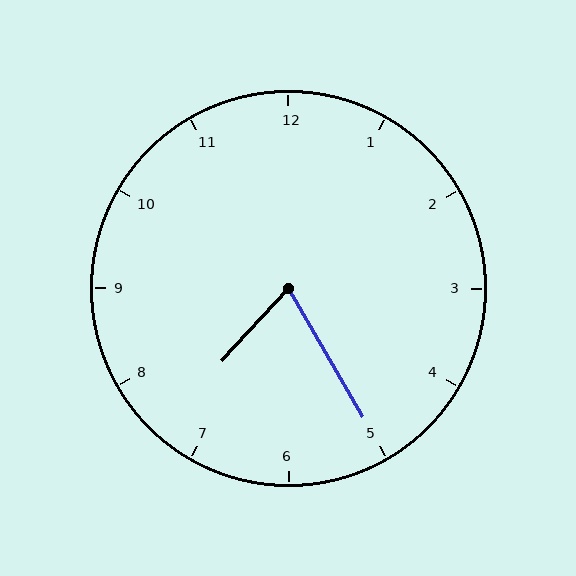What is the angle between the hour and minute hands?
Approximately 72 degrees.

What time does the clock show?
7:25.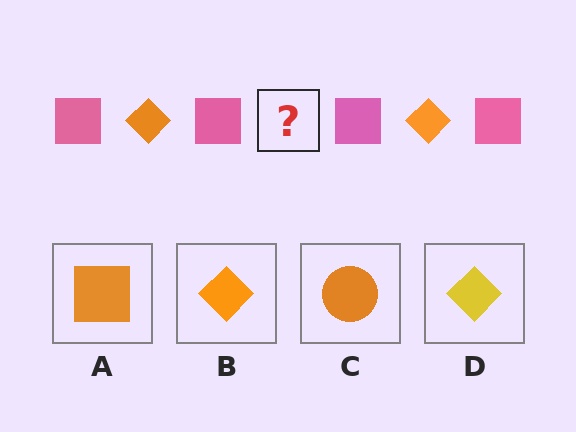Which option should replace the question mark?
Option B.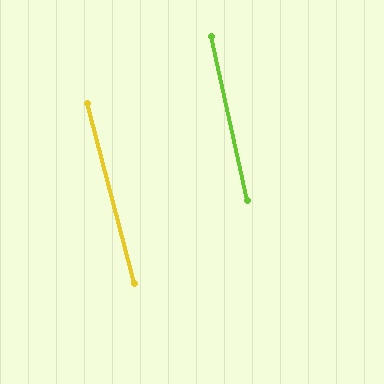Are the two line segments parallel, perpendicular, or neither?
Parallel — their directions differ by only 1.9°.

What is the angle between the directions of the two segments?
Approximately 2 degrees.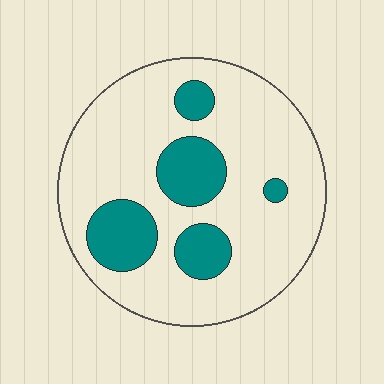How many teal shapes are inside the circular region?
5.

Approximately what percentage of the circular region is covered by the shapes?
Approximately 20%.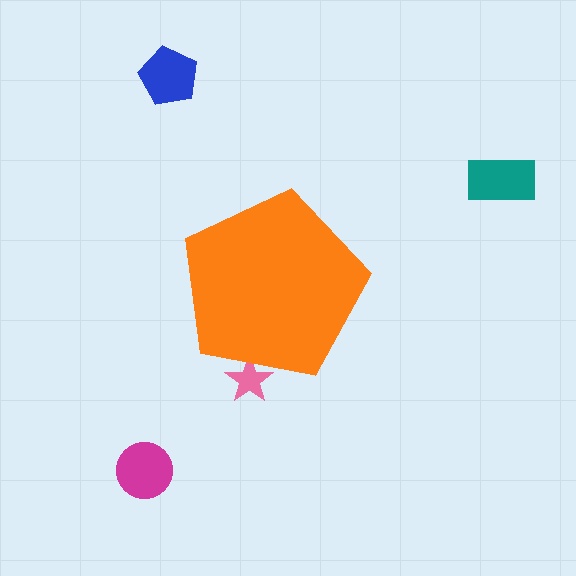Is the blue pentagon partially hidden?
No, the blue pentagon is fully visible.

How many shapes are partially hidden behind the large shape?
1 shape is partially hidden.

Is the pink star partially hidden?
Yes, the pink star is partially hidden behind the orange pentagon.